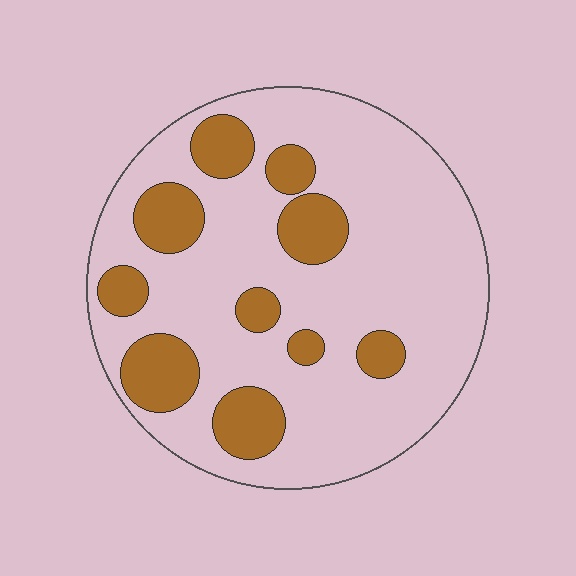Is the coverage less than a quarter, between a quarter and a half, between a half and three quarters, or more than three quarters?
Less than a quarter.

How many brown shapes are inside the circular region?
10.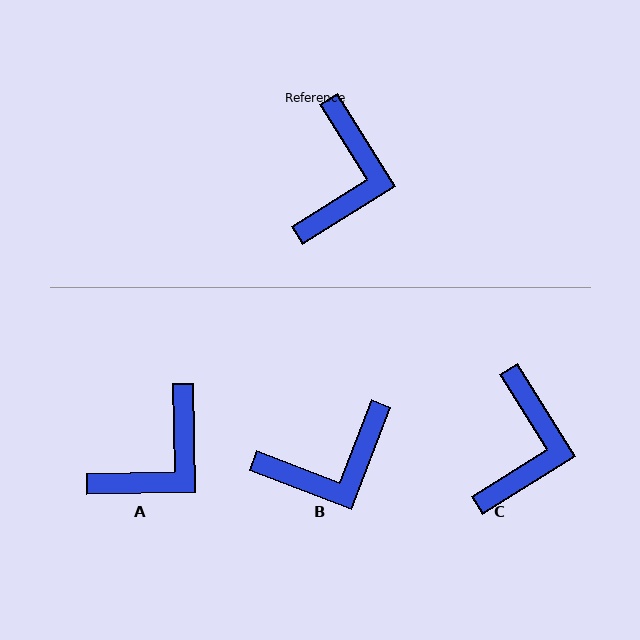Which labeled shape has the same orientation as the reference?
C.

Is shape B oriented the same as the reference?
No, it is off by about 53 degrees.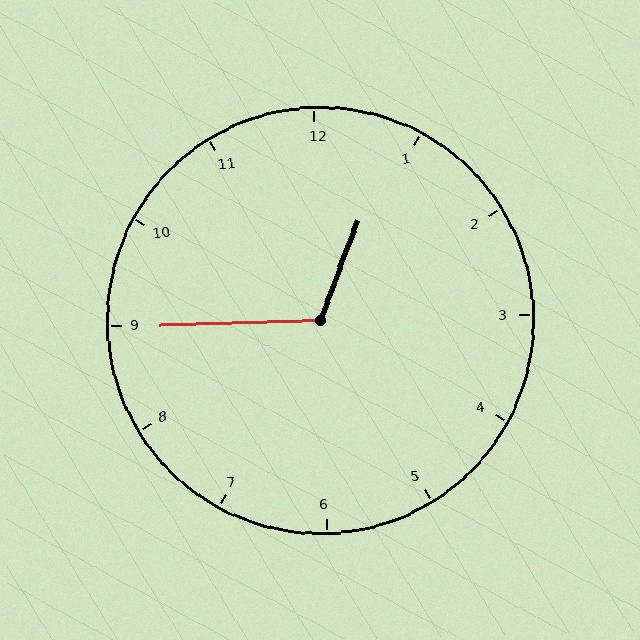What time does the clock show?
12:45.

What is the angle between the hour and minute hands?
Approximately 112 degrees.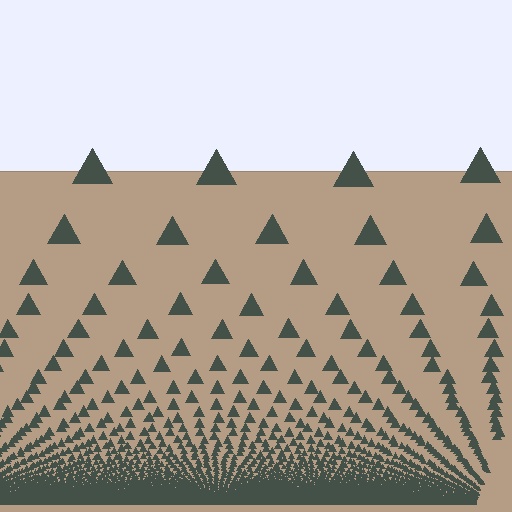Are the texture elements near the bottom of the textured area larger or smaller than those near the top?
Smaller. The gradient is inverted — elements near the bottom are smaller and denser.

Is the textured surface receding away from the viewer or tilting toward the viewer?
The surface appears to tilt toward the viewer. Texture elements get larger and sparser toward the top.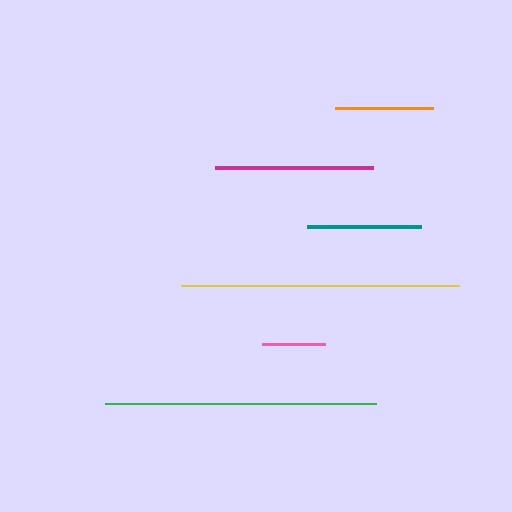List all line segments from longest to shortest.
From longest to shortest: yellow, green, magenta, teal, orange, pink.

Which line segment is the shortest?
The pink line is the shortest at approximately 63 pixels.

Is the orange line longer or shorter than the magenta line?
The magenta line is longer than the orange line.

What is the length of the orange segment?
The orange segment is approximately 98 pixels long.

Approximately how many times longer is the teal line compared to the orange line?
The teal line is approximately 1.2 times the length of the orange line.